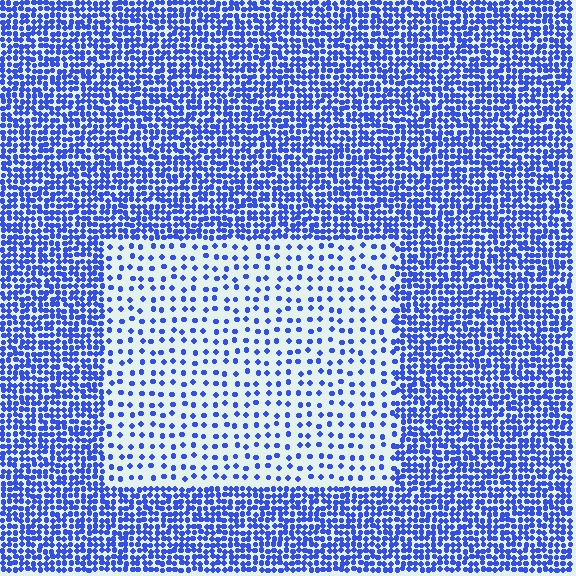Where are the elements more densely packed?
The elements are more densely packed outside the rectangle boundary.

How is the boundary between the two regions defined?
The boundary is defined by a change in element density (approximately 2.9x ratio). All elements are the same color, size, and shape.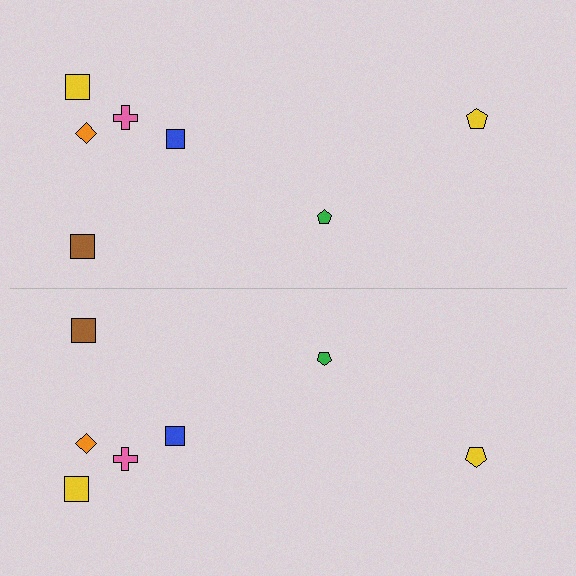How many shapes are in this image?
There are 14 shapes in this image.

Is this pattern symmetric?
Yes, this pattern has bilateral (reflection) symmetry.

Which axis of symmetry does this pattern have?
The pattern has a horizontal axis of symmetry running through the center of the image.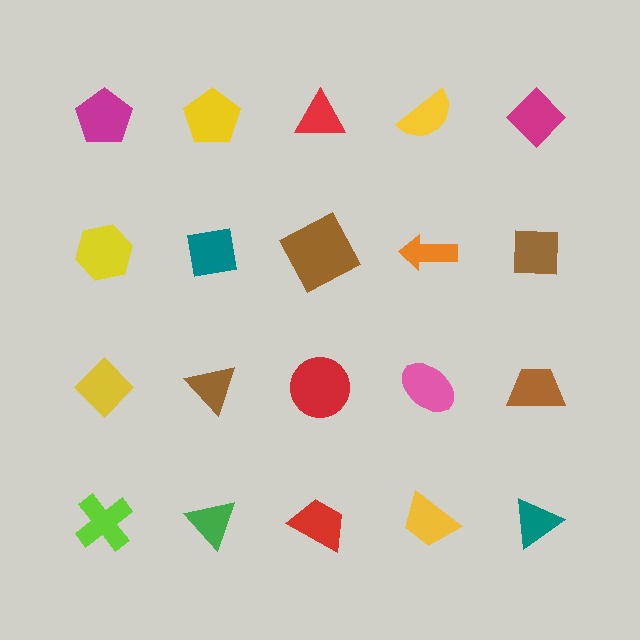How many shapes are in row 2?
5 shapes.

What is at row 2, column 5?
A brown square.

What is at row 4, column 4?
A yellow trapezoid.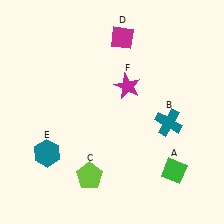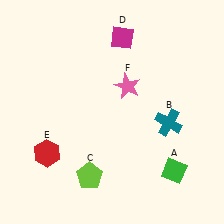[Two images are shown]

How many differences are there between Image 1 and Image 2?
There are 2 differences between the two images.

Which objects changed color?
E changed from teal to red. F changed from magenta to pink.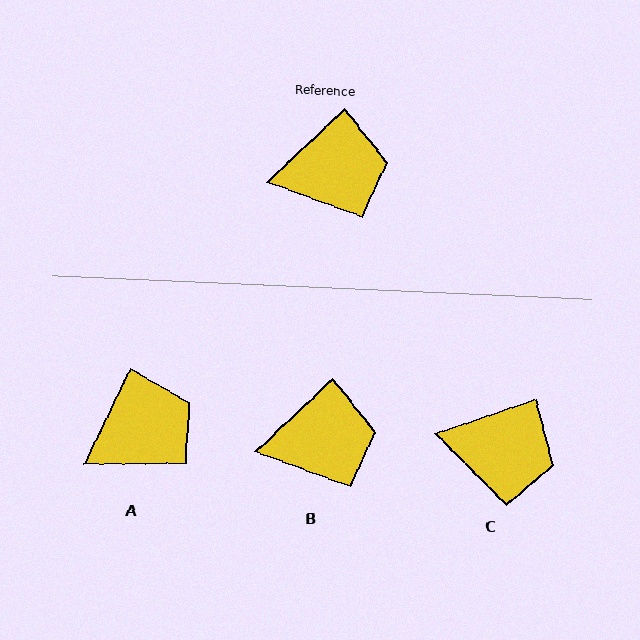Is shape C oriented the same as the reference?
No, it is off by about 25 degrees.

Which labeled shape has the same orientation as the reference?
B.